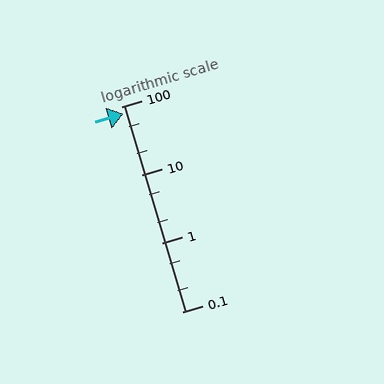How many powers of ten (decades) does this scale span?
The scale spans 3 decades, from 0.1 to 100.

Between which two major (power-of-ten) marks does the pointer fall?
The pointer is between 10 and 100.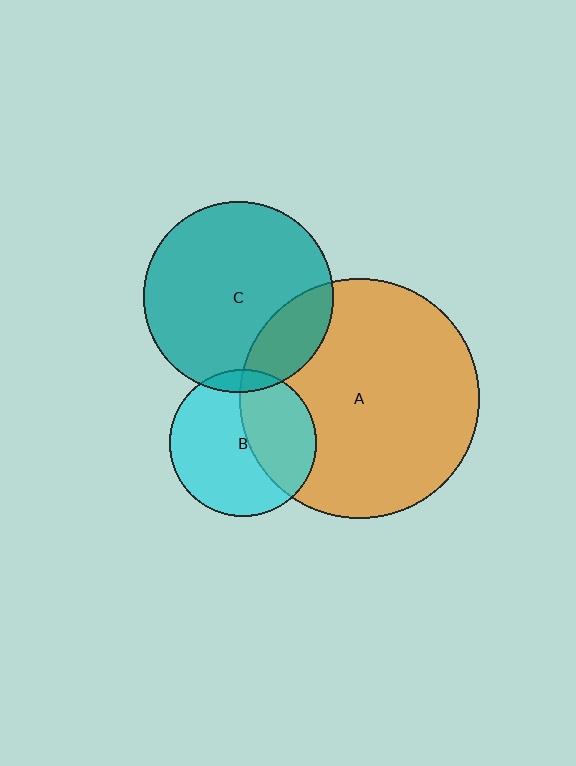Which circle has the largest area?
Circle A (orange).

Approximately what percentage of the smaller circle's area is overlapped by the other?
Approximately 10%.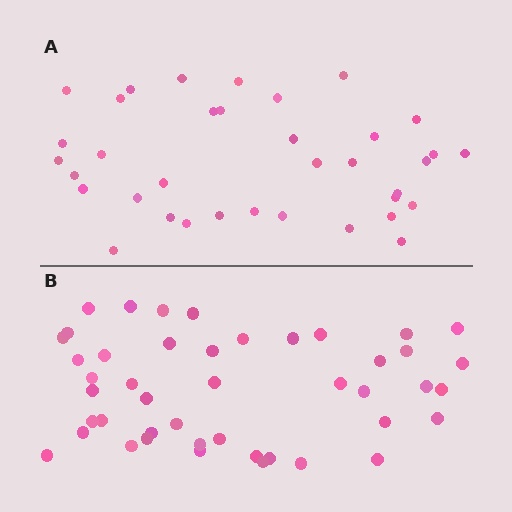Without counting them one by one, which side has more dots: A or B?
Region B (the bottom region) has more dots.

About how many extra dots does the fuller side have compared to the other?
Region B has roughly 8 or so more dots than region A.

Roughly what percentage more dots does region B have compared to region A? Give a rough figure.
About 25% more.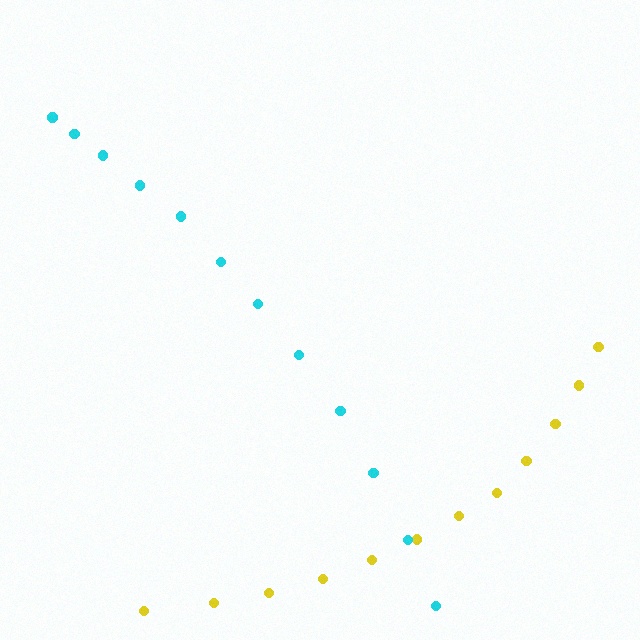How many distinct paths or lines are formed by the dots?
There are 2 distinct paths.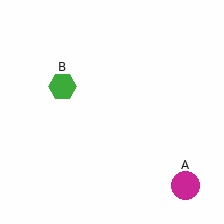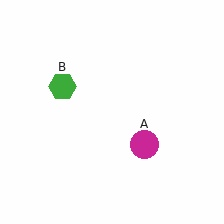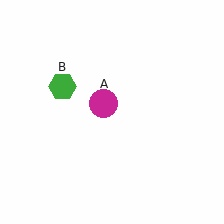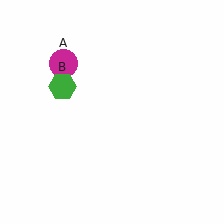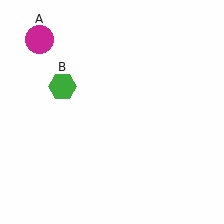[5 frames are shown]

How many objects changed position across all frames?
1 object changed position: magenta circle (object A).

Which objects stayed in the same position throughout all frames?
Green hexagon (object B) remained stationary.